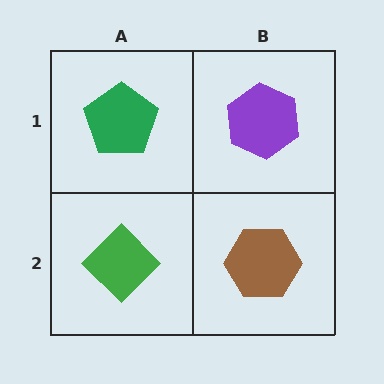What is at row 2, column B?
A brown hexagon.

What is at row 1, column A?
A green pentagon.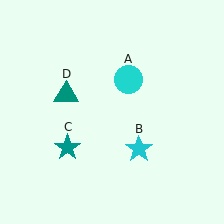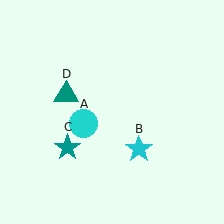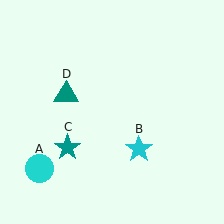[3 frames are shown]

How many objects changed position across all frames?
1 object changed position: cyan circle (object A).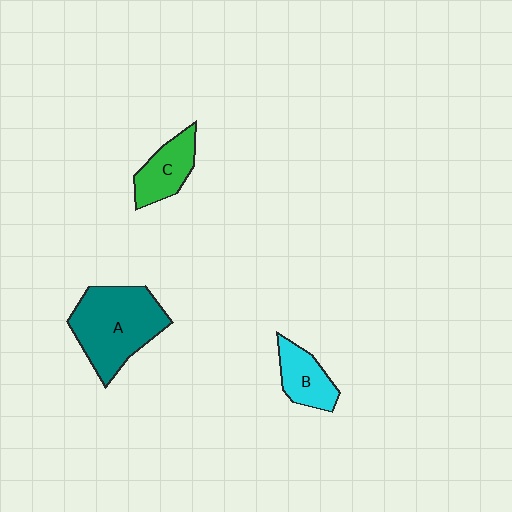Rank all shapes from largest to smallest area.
From largest to smallest: A (teal), C (green), B (cyan).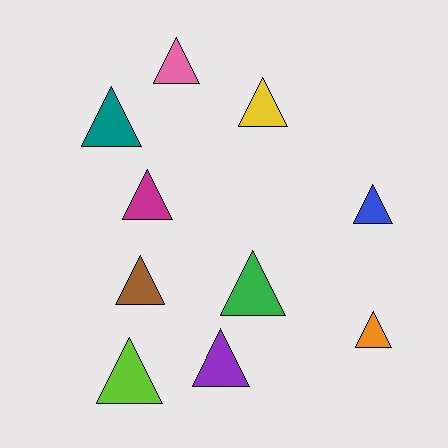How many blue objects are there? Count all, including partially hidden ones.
There is 1 blue object.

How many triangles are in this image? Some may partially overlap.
There are 10 triangles.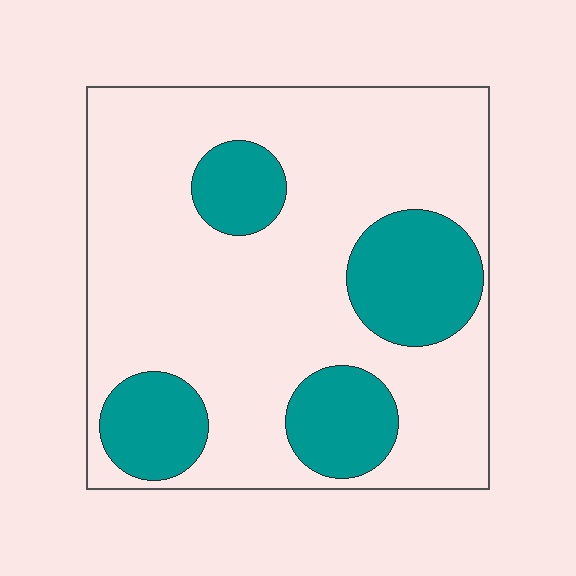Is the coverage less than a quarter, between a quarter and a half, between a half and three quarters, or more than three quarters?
Between a quarter and a half.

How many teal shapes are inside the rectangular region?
4.